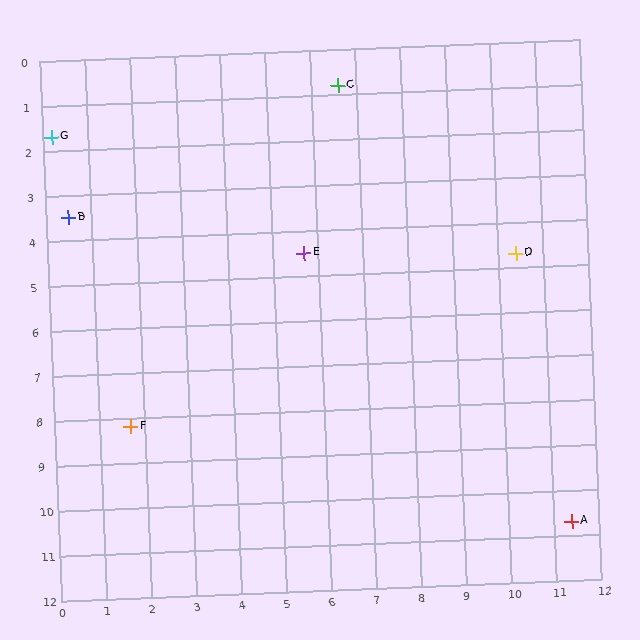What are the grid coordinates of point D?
Point D is at approximately (10.4, 4.7).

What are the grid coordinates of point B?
Point B is at approximately (0.5, 3.5).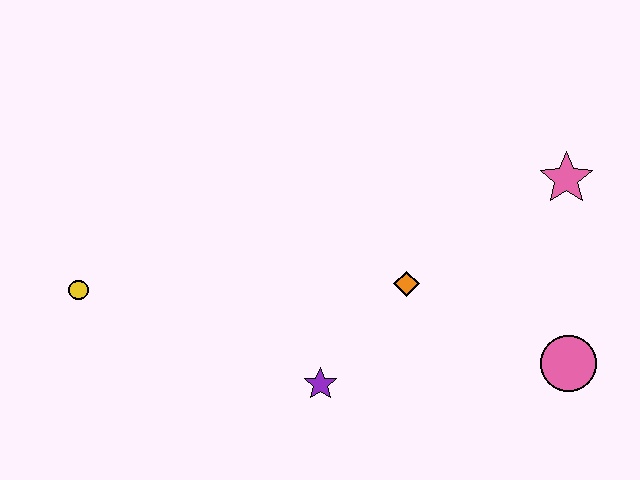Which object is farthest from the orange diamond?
The yellow circle is farthest from the orange diamond.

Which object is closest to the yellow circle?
The purple star is closest to the yellow circle.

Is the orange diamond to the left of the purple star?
No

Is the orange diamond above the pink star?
No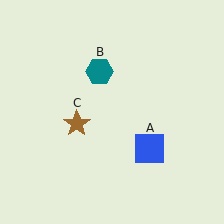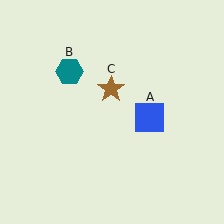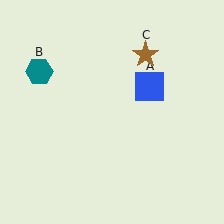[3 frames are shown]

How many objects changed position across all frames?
3 objects changed position: blue square (object A), teal hexagon (object B), brown star (object C).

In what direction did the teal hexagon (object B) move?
The teal hexagon (object B) moved left.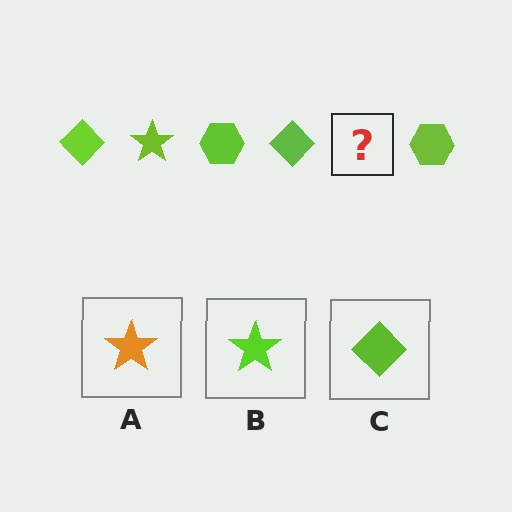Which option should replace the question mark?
Option B.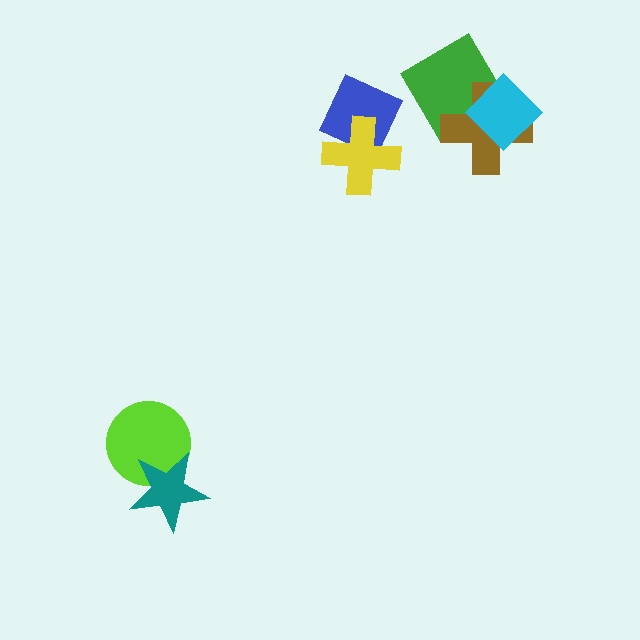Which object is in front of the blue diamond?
The yellow cross is in front of the blue diamond.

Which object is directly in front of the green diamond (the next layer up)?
The brown cross is directly in front of the green diamond.